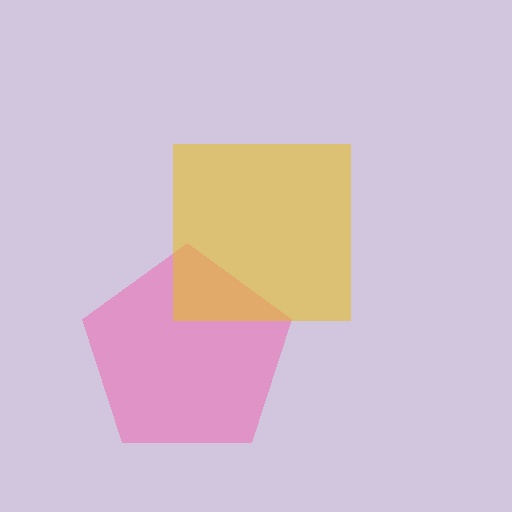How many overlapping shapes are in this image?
There are 2 overlapping shapes in the image.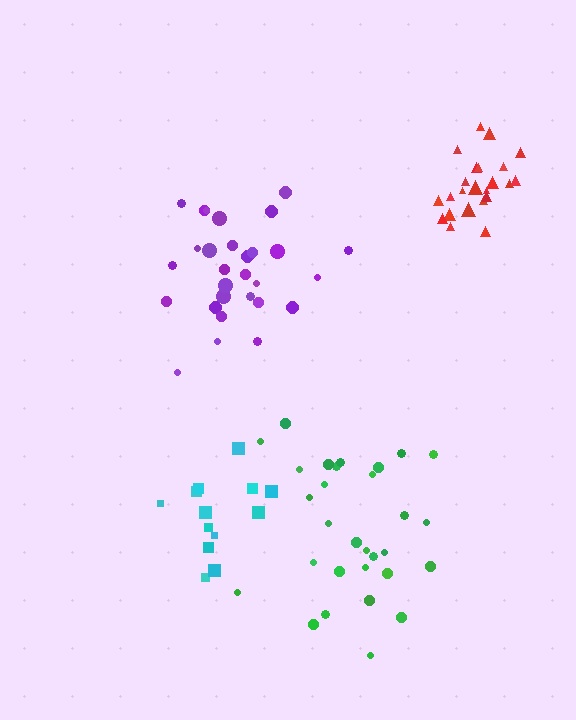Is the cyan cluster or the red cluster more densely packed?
Red.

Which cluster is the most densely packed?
Red.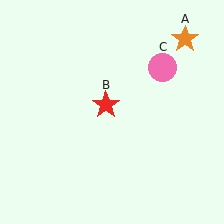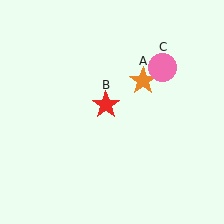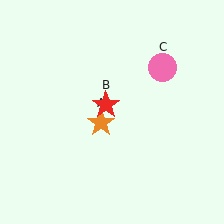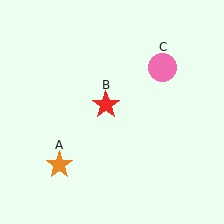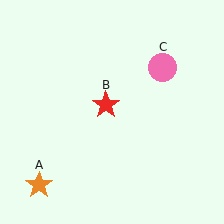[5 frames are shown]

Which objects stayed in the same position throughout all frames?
Red star (object B) and pink circle (object C) remained stationary.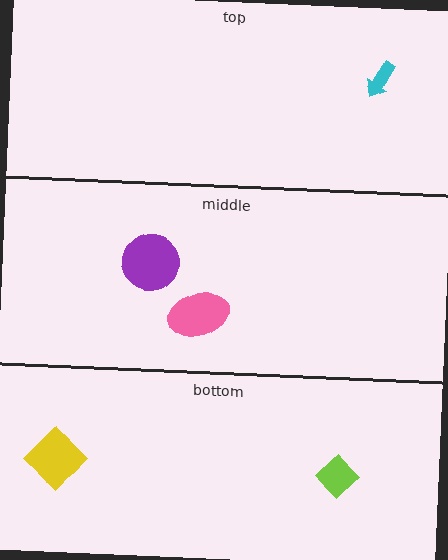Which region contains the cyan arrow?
The top region.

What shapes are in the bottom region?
The yellow diamond, the lime diamond.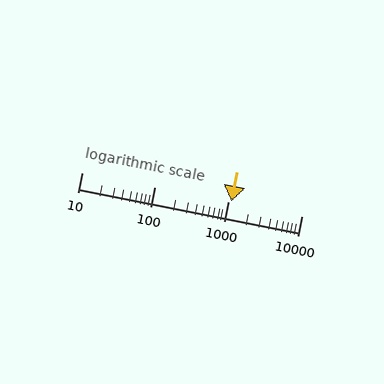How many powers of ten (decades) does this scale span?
The scale spans 3 decades, from 10 to 10000.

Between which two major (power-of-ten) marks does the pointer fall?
The pointer is between 1000 and 10000.